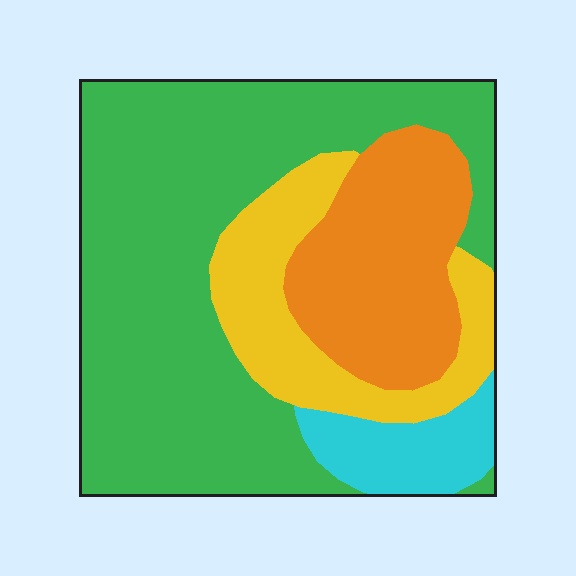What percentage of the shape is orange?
Orange takes up between a sixth and a third of the shape.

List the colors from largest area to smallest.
From largest to smallest: green, orange, yellow, cyan.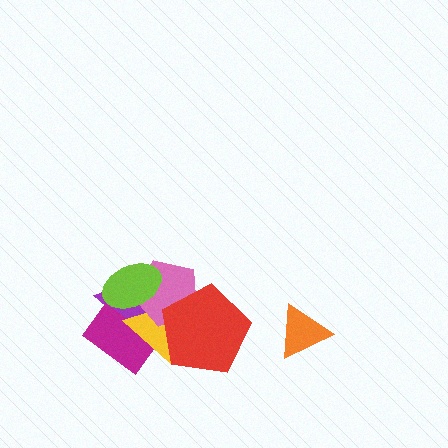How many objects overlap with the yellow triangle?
5 objects overlap with the yellow triangle.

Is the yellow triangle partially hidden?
Yes, it is partially covered by another shape.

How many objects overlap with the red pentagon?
3 objects overlap with the red pentagon.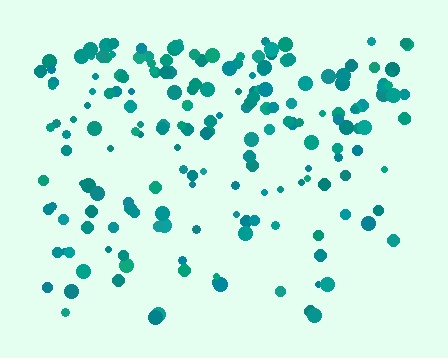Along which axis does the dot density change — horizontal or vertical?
Vertical.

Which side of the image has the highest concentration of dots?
The top.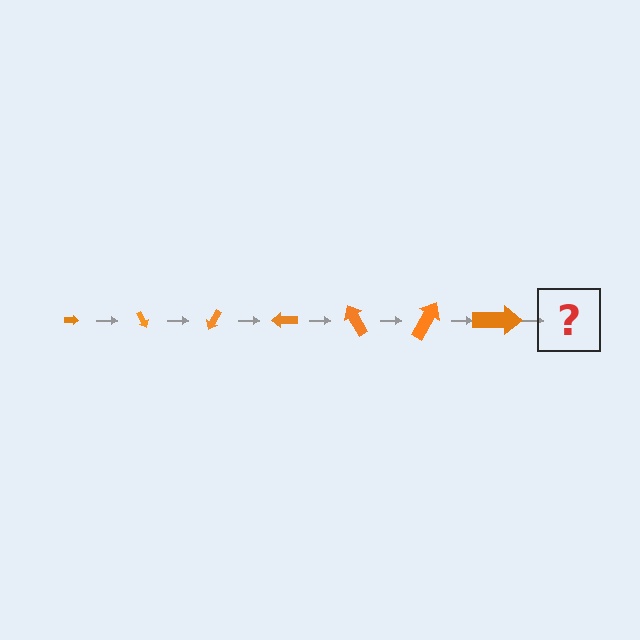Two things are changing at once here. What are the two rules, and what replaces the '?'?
The two rules are that the arrow grows larger each step and it rotates 60 degrees each step. The '?' should be an arrow, larger than the previous one and rotated 420 degrees from the start.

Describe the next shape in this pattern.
It should be an arrow, larger than the previous one and rotated 420 degrees from the start.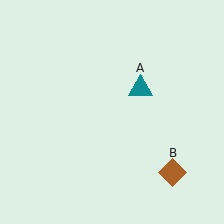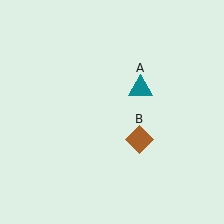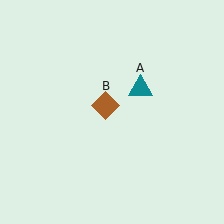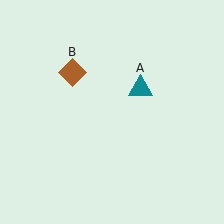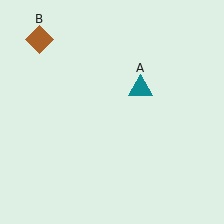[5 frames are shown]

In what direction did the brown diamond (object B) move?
The brown diamond (object B) moved up and to the left.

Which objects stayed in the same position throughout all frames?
Teal triangle (object A) remained stationary.